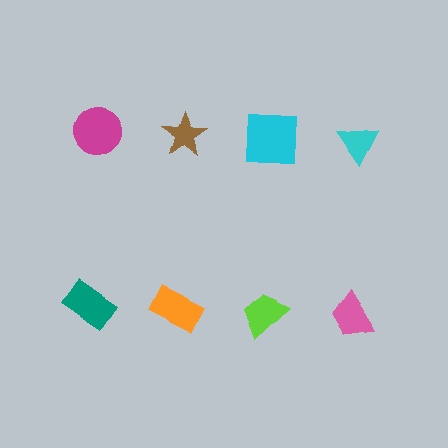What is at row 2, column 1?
A teal rectangle.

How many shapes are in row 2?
4 shapes.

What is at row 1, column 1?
A magenta circle.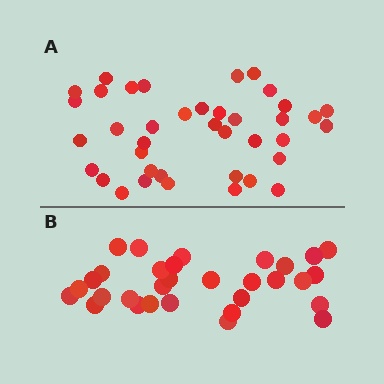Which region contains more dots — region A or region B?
Region A (the top region) has more dots.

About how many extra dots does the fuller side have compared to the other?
Region A has roughly 8 or so more dots than region B.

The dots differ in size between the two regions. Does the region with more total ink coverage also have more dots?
No. Region B has more total ink coverage because its dots are larger, but region A actually contains more individual dots. Total area can be misleading — the number of items is what matters here.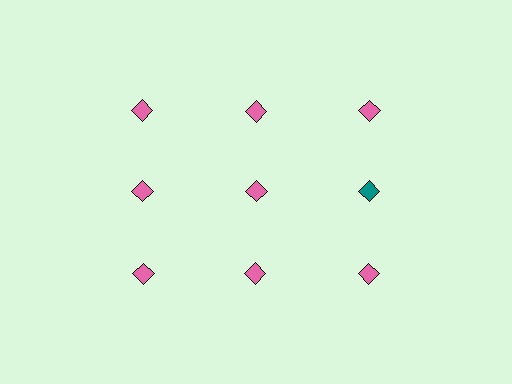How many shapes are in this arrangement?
There are 9 shapes arranged in a grid pattern.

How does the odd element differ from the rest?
It has a different color: teal instead of pink.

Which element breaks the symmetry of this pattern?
The teal diamond in the second row, center column breaks the symmetry. All other shapes are pink diamonds.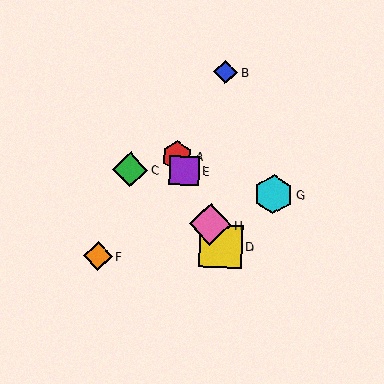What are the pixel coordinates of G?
Object G is at (274, 194).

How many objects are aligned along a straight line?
4 objects (A, D, E, H) are aligned along a straight line.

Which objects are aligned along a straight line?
Objects A, D, E, H are aligned along a straight line.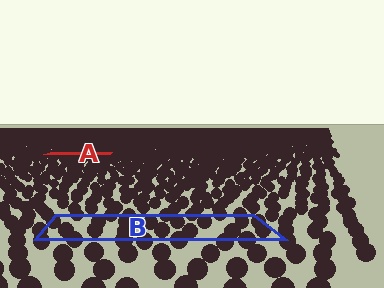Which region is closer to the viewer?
Region B is closer. The texture elements there are larger and more spread out.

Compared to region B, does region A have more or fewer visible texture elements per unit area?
Region A has more texture elements per unit area — they are packed more densely because it is farther away.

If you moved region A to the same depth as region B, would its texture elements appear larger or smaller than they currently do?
They would appear larger. At a closer depth, the same texture elements are projected at a bigger on-screen size.